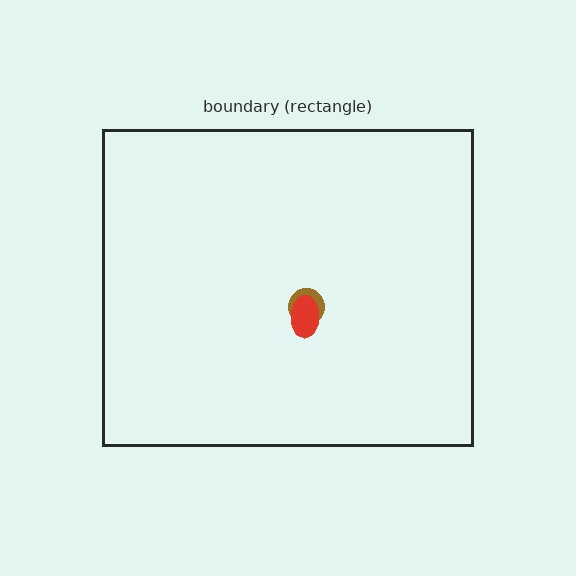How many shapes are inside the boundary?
2 inside, 0 outside.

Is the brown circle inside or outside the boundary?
Inside.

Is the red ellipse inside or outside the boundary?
Inside.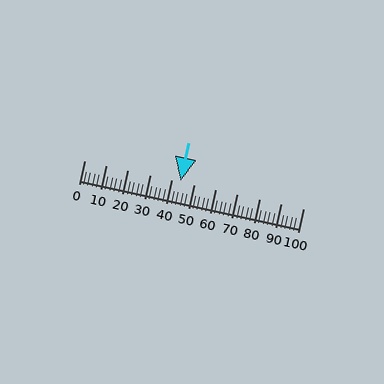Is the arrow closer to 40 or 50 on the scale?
The arrow is closer to 40.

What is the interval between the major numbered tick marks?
The major tick marks are spaced 10 units apart.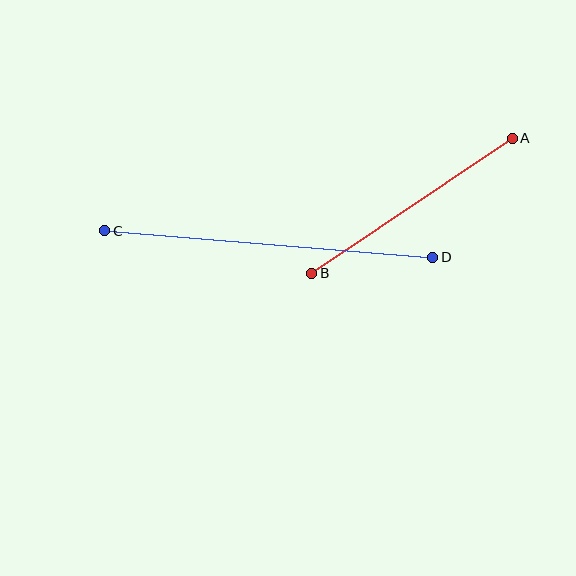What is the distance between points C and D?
The distance is approximately 329 pixels.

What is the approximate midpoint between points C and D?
The midpoint is at approximately (269, 244) pixels.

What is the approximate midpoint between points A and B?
The midpoint is at approximately (412, 206) pixels.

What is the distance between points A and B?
The distance is approximately 242 pixels.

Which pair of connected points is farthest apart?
Points C and D are farthest apart.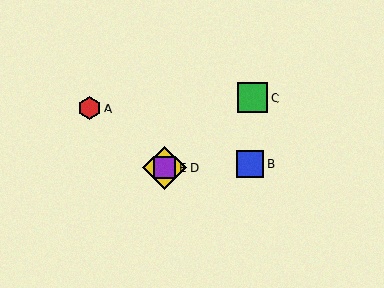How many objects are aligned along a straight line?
3 objects (A, D, E) are aligned along a straight line.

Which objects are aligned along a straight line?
Objects A, D, E are aligned along a straight line.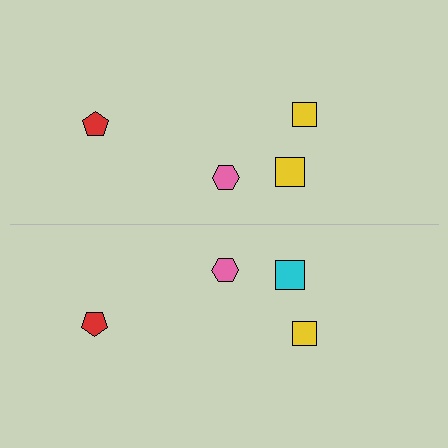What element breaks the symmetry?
The cyan square on the bottom side breaks the symmetry — its mirror counterpart is yellow.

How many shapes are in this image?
There are 8 shapes in this image.